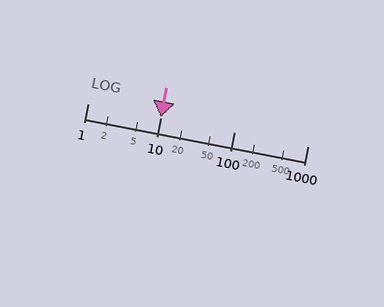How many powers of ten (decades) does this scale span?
The scale spans 3 decades, from 1 to 1000.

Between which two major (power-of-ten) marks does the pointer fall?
The pointer is between 1 and 10.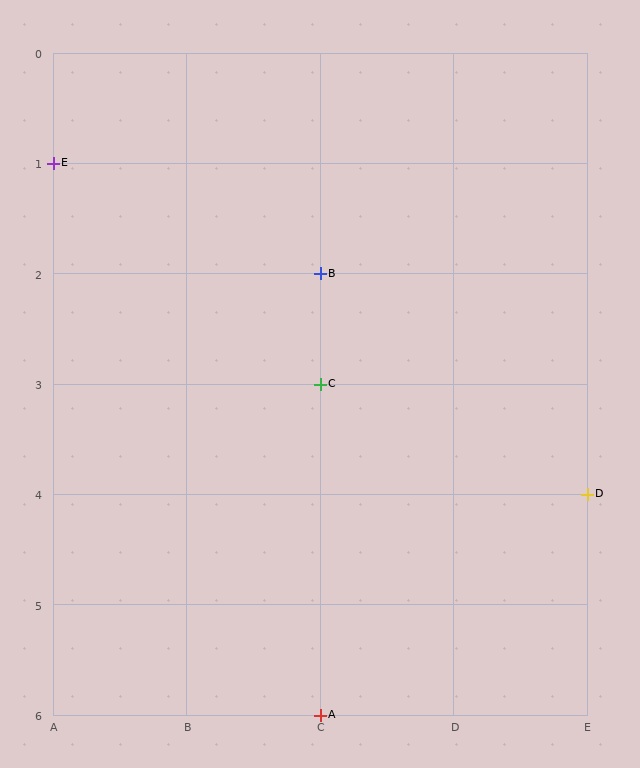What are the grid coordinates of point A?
Point A is at grid coordinates (C, 6).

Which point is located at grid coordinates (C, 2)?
Point B is at (C, 2).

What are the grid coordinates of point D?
Point D is at grid coordinates (E, 4).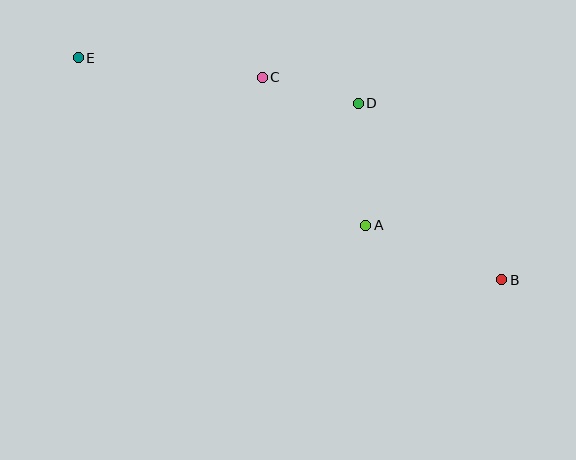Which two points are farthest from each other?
Points B and E are farthest from each other.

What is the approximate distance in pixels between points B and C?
The distance between B and C is approximately 314 pixels.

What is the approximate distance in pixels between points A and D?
The distance between A and D is approximately 122 pixels.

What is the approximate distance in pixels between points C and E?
The distance between C and E is approximately 185 pixels.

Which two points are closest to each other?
Points C and D are closest to each other.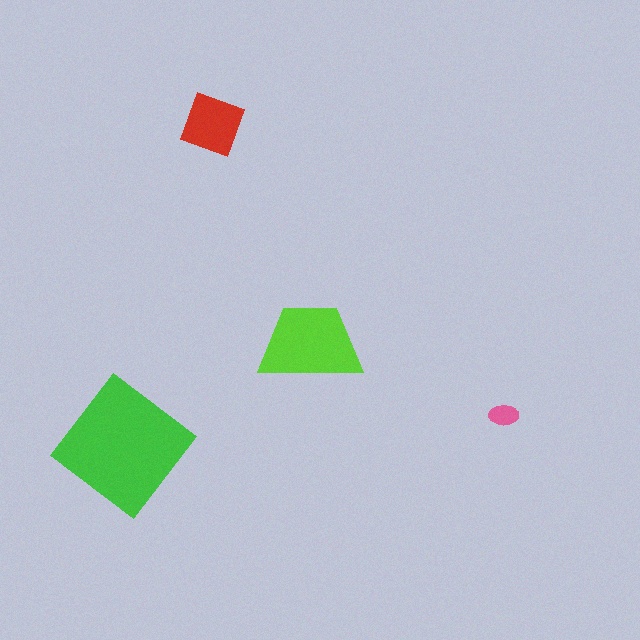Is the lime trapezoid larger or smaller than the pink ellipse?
Larger.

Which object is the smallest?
The pink ellipse.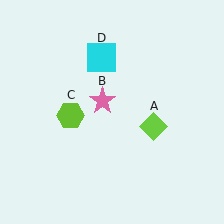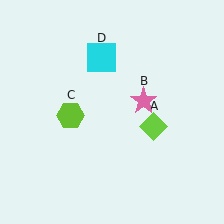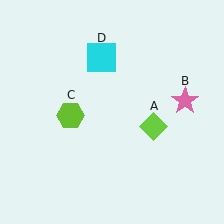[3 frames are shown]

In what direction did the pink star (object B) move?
The pink star (object B) moved right.